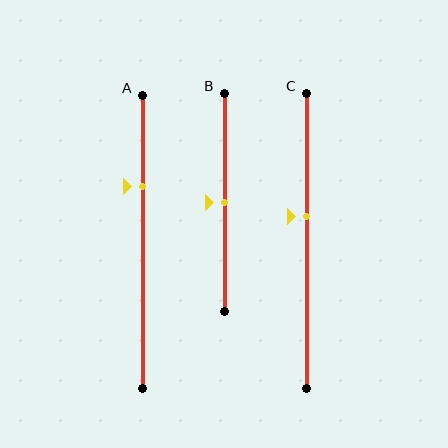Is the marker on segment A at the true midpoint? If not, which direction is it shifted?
No, the marker on segment A is shifted upward by about 19% of the segment length.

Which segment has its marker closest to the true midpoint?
Segment B has its marker closest to the true midpoint.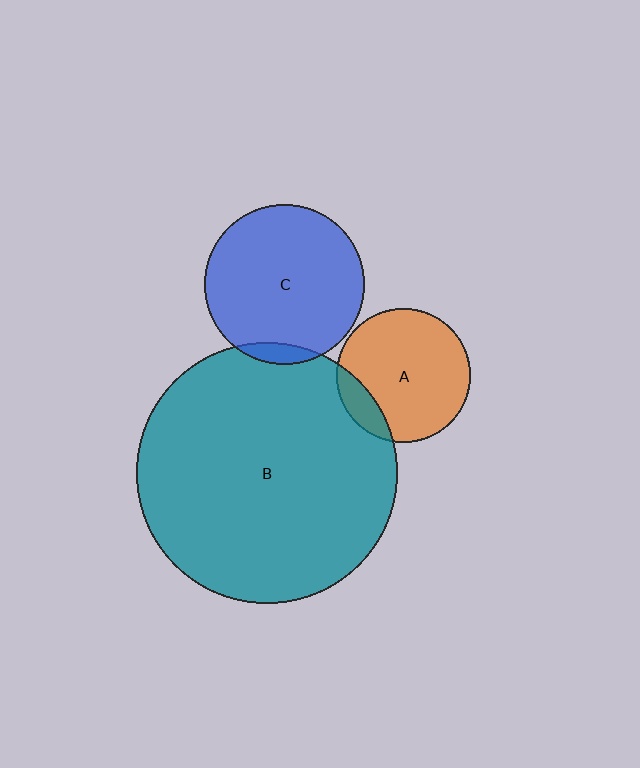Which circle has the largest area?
Circle B (teal).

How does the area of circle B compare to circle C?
Approximately 2.7 times.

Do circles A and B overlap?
Yes.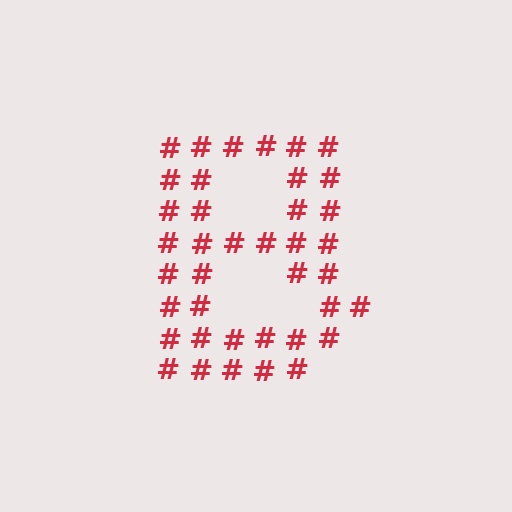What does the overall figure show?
The overall figure shows the letter B.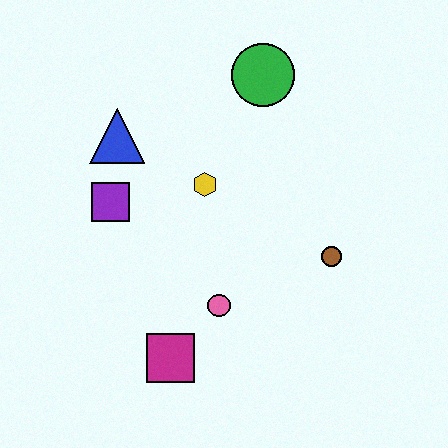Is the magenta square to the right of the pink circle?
No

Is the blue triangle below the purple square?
No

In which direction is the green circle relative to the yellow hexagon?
The green circle is above the yellow hexagon.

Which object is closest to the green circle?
The yellow hexagon is closest to the green circle.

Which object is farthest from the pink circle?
The green circle is farthest from the pink circle.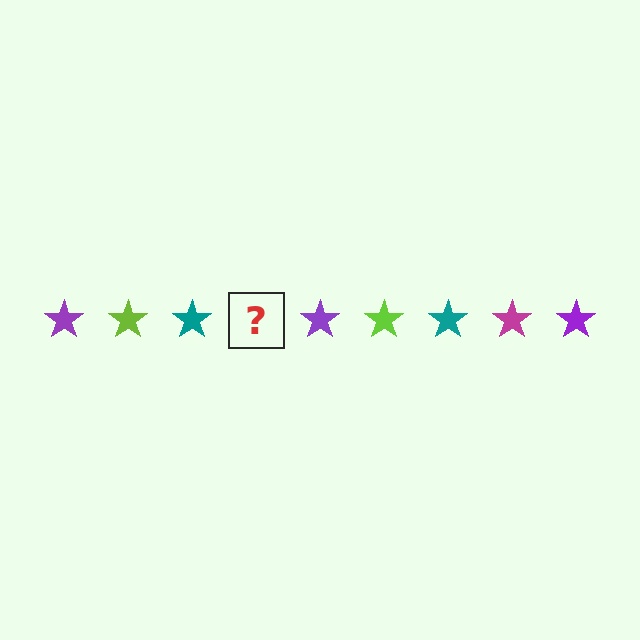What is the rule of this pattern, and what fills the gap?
The rule is that the pattern cycles through purple, lime, teal, magenta stars. The gap should be filled with a magenta star.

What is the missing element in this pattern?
The missing element is a magenta star.